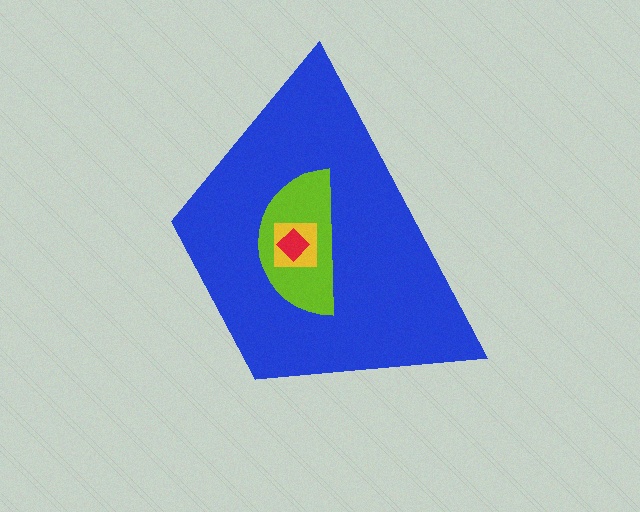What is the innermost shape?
The red diamond.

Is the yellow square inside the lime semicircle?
Yes.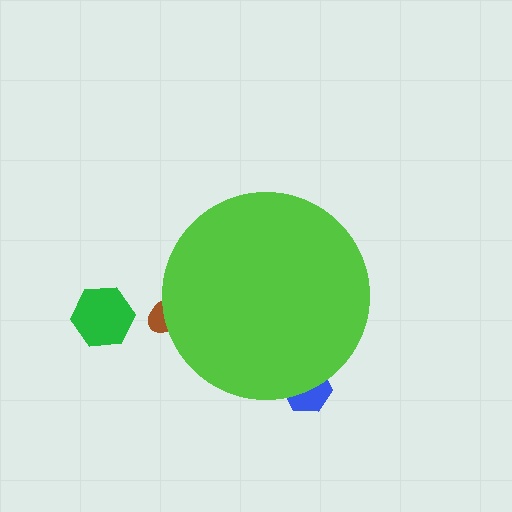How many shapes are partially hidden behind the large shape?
2 shapes are partially hidden.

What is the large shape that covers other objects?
A lime circle.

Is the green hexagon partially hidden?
No, the green hexagon is fully visible.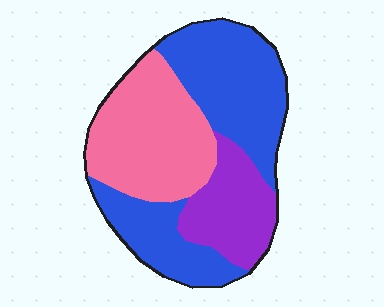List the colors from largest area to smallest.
From largest to smallest: blue, pink, purple.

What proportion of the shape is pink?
Pink takes up about one third (1/3) of the shape.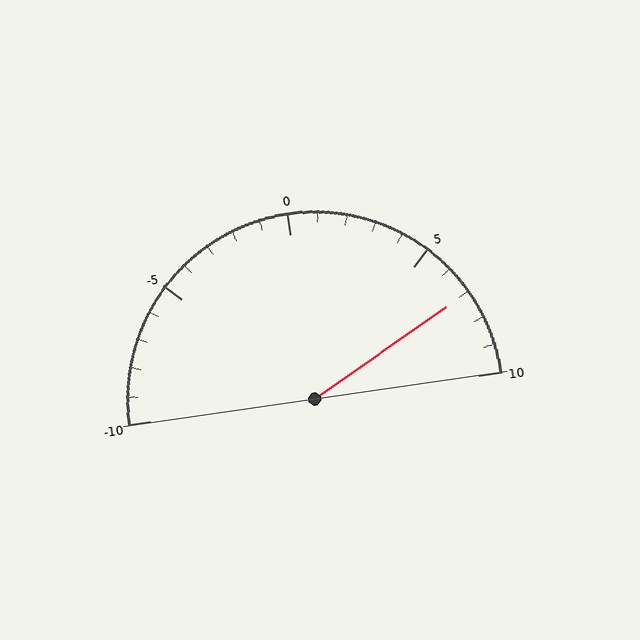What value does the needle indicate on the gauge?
The needle indicates approximately 7.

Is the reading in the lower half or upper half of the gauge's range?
The reading is in the upper half of the range (-10 to 10).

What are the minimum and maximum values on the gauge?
The gauge ranges from -10 to 10.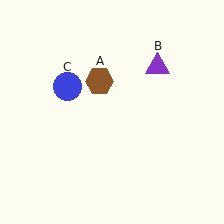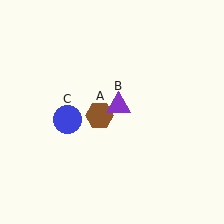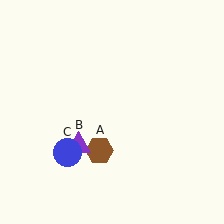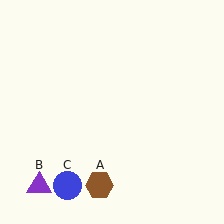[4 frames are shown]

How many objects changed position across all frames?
3 objects changed position: brown hexagon (object A), purple triangle (object B), blue circle (object C).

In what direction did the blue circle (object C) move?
The blue circle (object C) moved down.